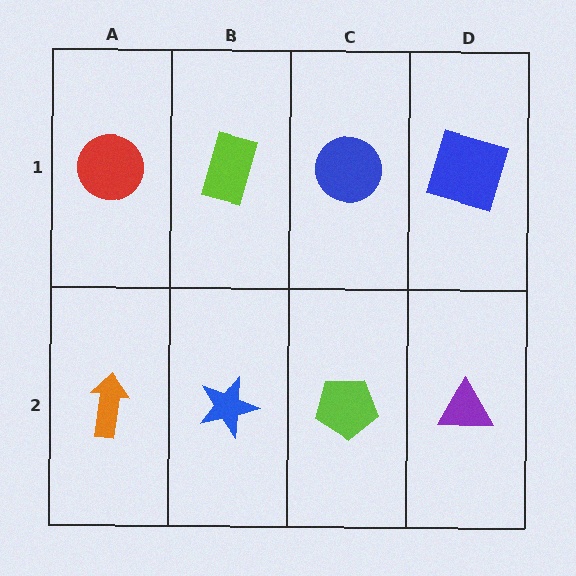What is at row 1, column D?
A blue square.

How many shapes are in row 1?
4 shapes.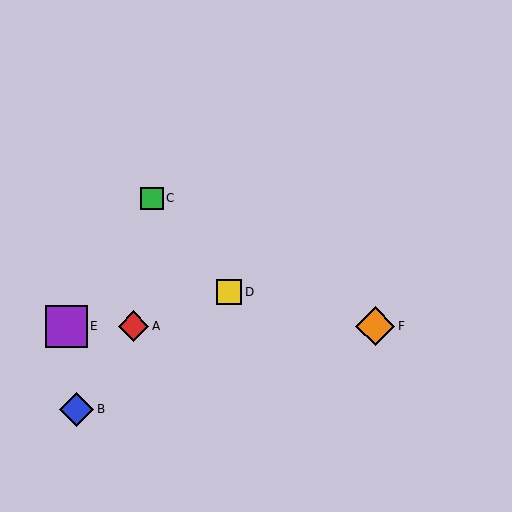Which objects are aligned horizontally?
Objects A, E, F are aligned horizontally.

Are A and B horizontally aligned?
No, A is at y≈326 and B is at y≈409.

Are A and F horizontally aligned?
Yes, both are at y≈326.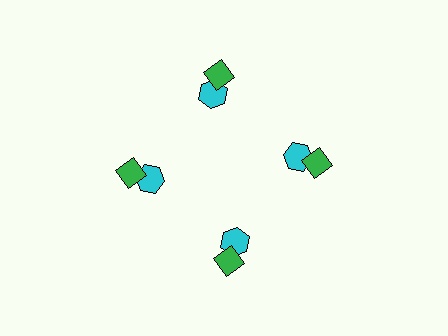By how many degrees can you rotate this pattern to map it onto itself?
The pattern maps onto itself every 90 degrees of rotation.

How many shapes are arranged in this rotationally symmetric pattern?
There are 8 shapes, arranged in 4 groups of 2.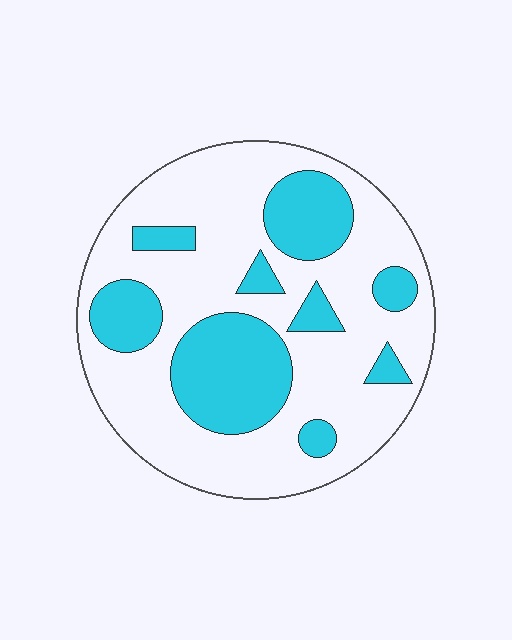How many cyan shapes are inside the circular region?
9.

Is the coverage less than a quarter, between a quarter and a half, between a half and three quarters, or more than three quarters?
Between a quarter and a half.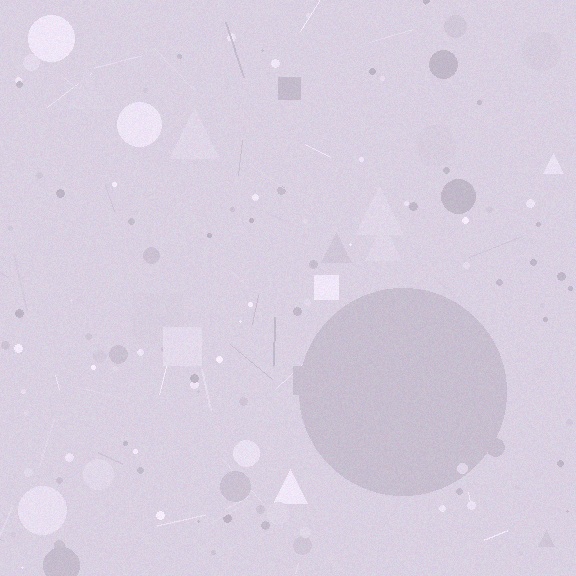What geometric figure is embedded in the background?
A circle is embedded in the background.